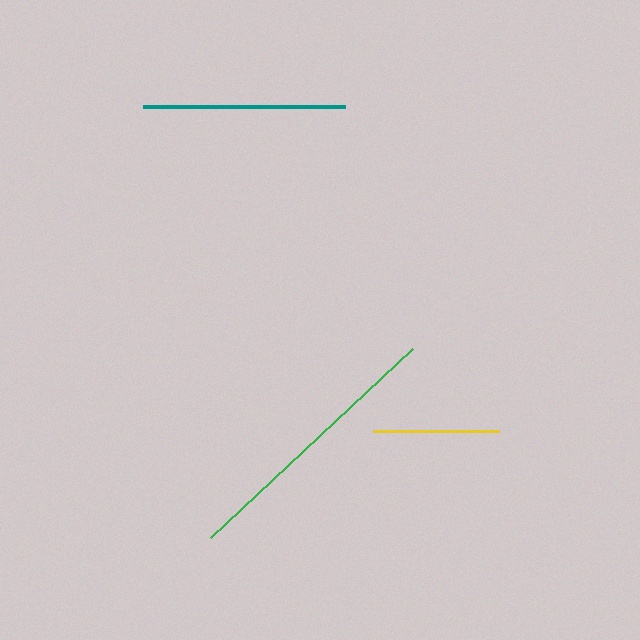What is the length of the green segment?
The green segment is approximately 278 pixels long.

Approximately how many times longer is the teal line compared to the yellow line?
The teal line is approximately 1.6 times the length of the yellow line.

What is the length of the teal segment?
The teal segment is approximately 202 pixels long.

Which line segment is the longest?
The green line is the longest at approximately 278 pixels.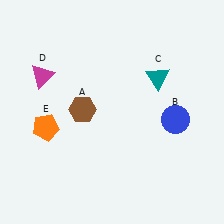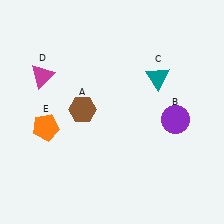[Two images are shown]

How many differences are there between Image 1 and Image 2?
There is 1 difference between the two images.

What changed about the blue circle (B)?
In Image 1, B is blue. In Image 2, it changed to purple.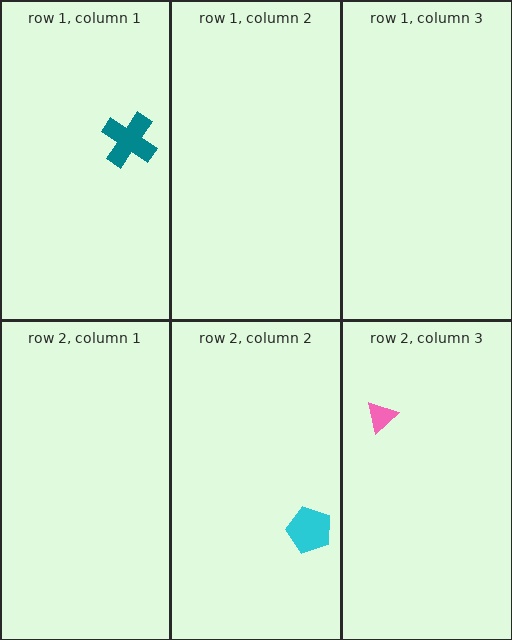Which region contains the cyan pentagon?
The row 2, column 2 region.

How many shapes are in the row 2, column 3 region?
1.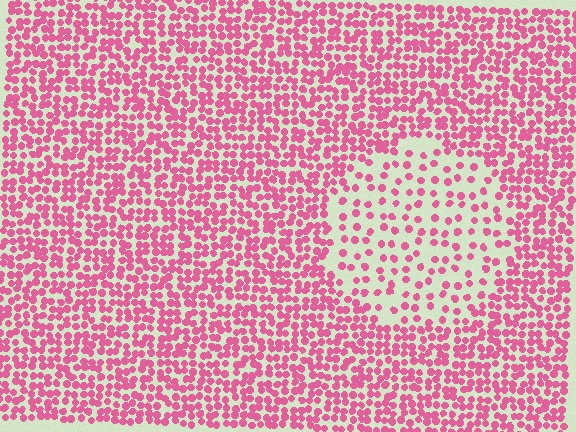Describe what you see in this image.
The image contains small pink elements arranged at two different densities. A circle-shaped region is visible where the elements are less densely packed than the surrounding area.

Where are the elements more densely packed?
The elements are more densely packed outside the circle boundary.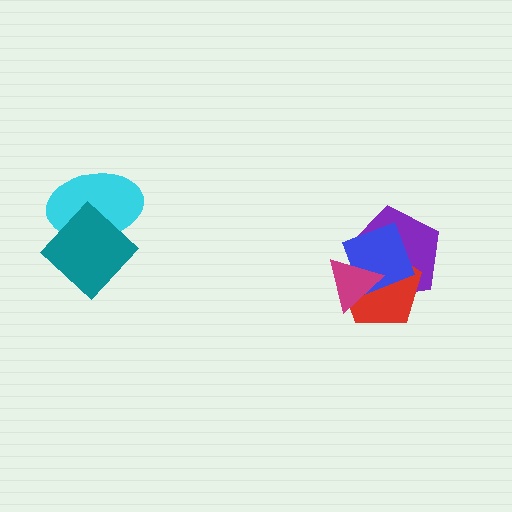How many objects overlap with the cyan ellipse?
1 object overlaps with the cyan ellipse.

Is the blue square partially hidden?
Yes, it is partially covered by another shape.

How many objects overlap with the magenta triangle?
3 objects overlap with the magenta triangle.